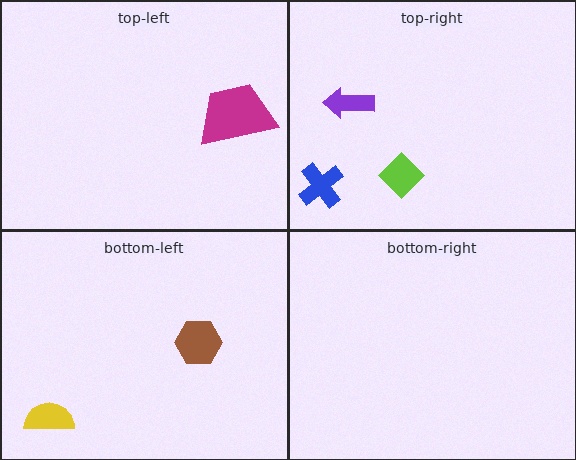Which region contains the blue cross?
The top-right region.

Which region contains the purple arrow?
The top-right region.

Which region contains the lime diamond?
The top-right region.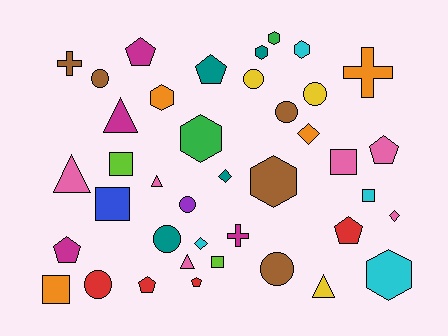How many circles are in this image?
There are 8 circles.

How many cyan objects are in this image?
There are 4 cyan objects.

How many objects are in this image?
There are 40 objects.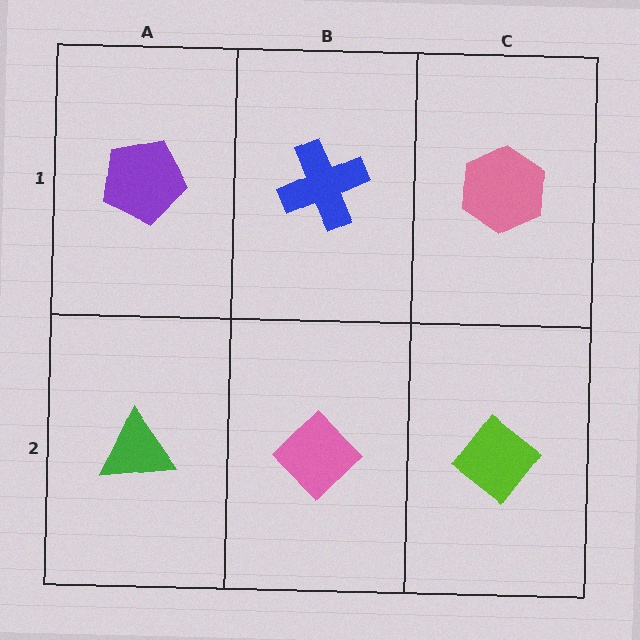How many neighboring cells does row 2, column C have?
2.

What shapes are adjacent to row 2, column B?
A blue cross (row 1, column B), a green triangle (row 2, column A), a lime diamond (row 2, column C).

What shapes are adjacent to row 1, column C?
A lime diamond (row 2, column C), a blue cross (row 1, column B).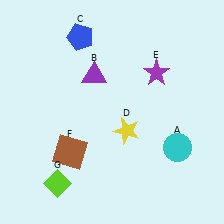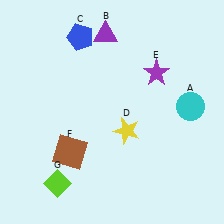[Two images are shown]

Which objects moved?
The objects that moved are: the cyan circle (A), the purple triangle (B).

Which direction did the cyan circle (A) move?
The cyan circle (A) moved up.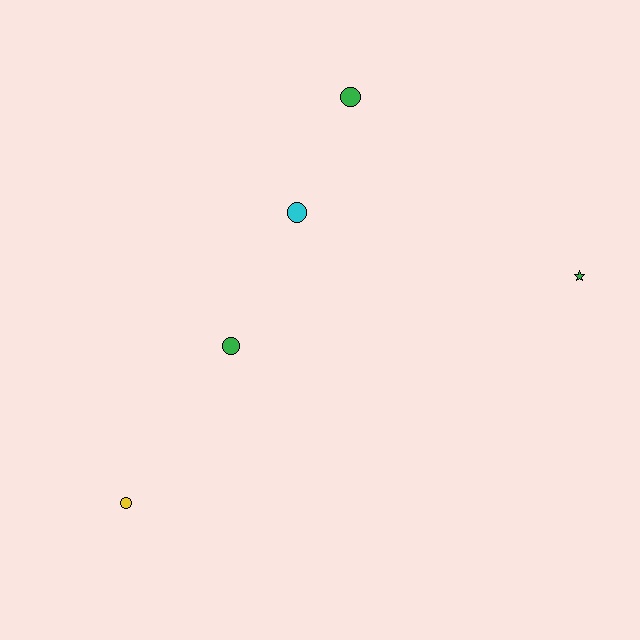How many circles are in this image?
There are 4 circles.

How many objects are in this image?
There are 5 objects.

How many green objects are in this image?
There are 3 green objects.